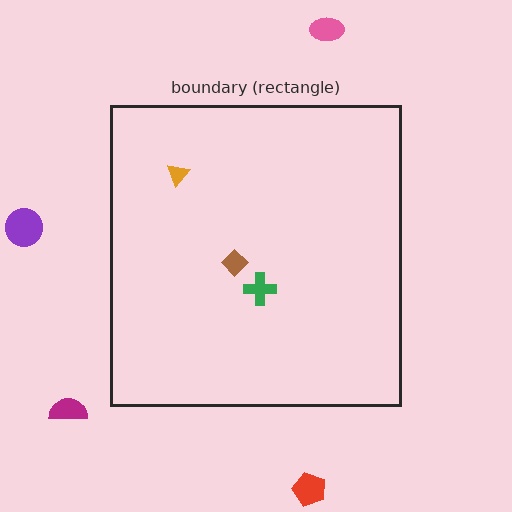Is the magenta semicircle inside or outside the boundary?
Outside.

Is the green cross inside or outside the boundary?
Inside.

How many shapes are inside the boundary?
3 inside, 4 outside.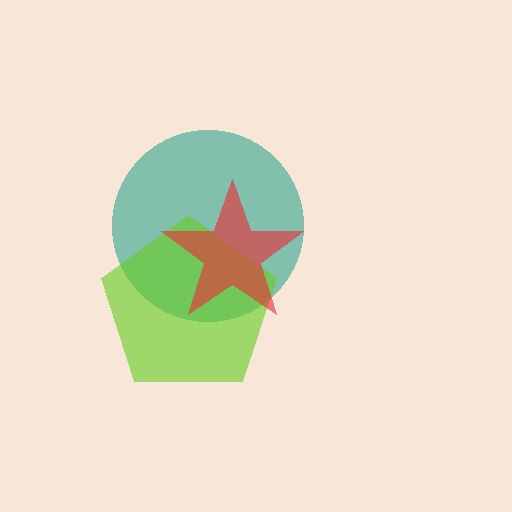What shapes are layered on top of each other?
The layered shapes are: a teal circle, a lime pentagon, a red star.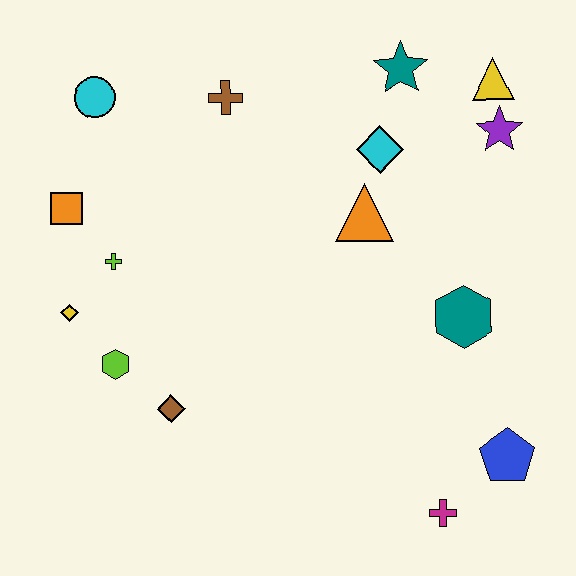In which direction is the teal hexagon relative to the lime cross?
The teal hexagon is to the right of the lime cross.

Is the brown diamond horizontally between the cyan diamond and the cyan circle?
Yes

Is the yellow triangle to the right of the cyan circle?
Yes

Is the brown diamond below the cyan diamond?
Yes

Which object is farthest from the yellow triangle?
The yellow diamond is farthest from the yellow triangle.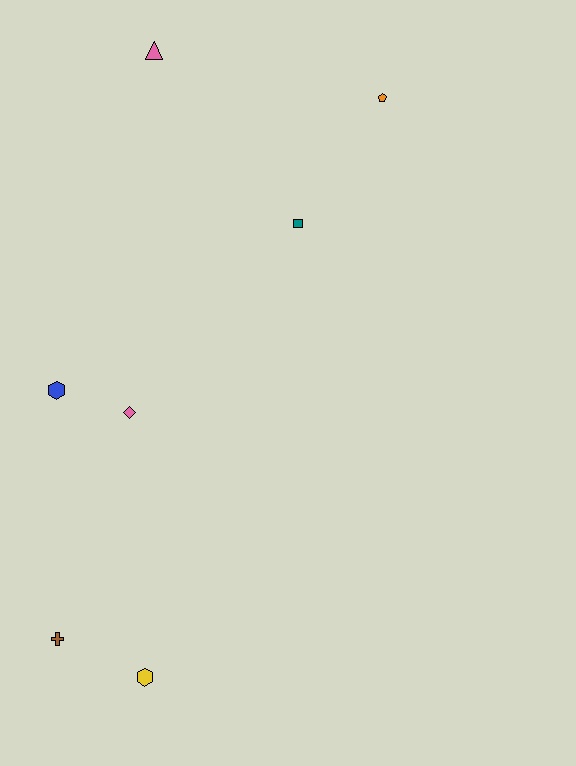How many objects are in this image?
There are 7 objects.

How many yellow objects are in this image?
There is 1 yellow object.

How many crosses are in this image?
There is 1 cross.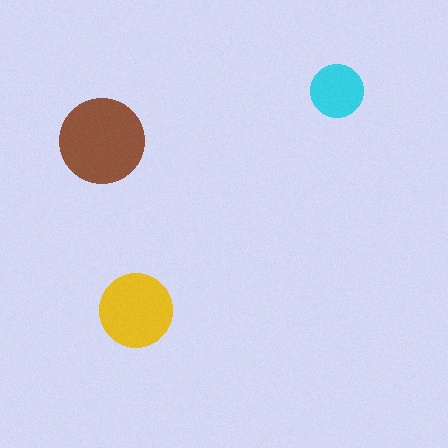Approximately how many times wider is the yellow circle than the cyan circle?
About 1.5 times wider.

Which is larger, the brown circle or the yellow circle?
The brown one.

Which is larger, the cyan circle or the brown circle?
The brown one.